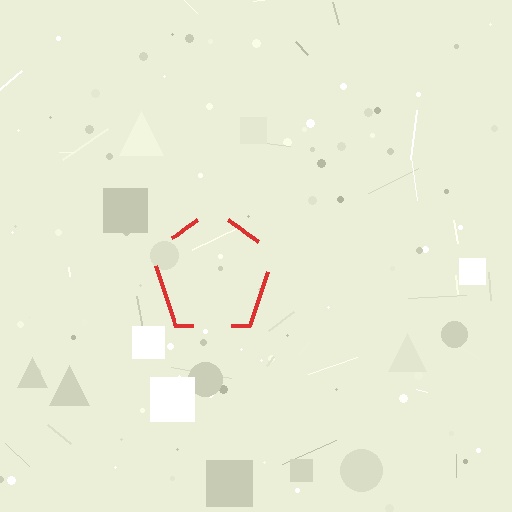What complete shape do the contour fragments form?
The contour fragments form a pentagon.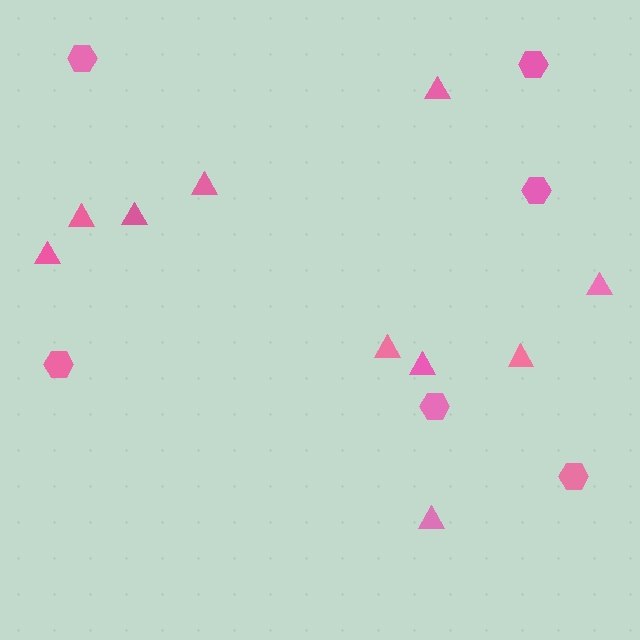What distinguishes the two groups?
There are 2 groups: one group of hexagons (6) and one group of triangles (10).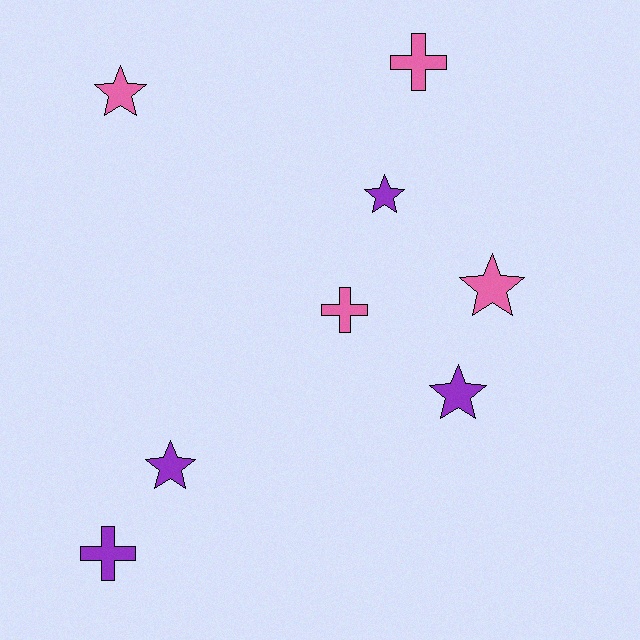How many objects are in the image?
There are 8 objects.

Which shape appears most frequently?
Star, with 5 objects.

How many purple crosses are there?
There is 1 purple cross.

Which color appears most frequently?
Purple, with 4 objects.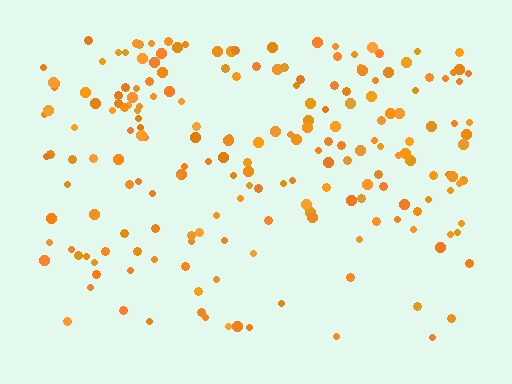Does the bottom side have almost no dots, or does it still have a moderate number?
Still a moderate number, just noticeably fewer than the top.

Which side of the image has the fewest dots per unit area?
The bottom.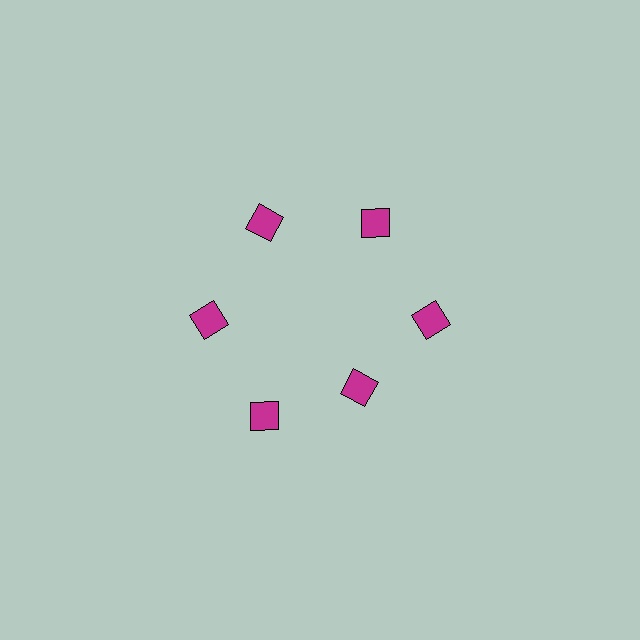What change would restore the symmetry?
The symmetry would be restored by moving it outward, back onto the ring so that all 6 diamonds sit at equal angles and equal distance from the center.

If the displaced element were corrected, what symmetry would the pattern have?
It would have 6-fold rotational symmetry — the pattern would map onto itself every 60 degrees.